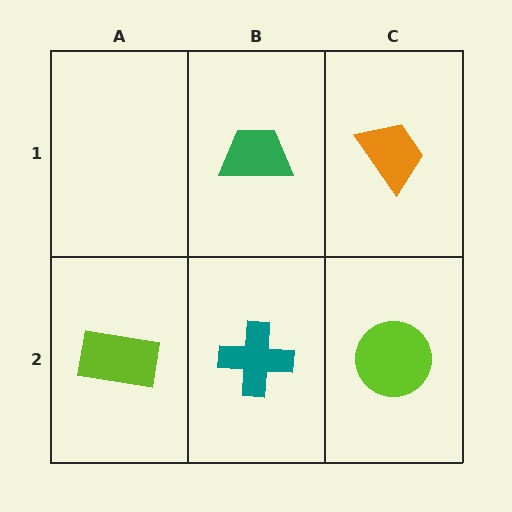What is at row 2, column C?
A lime circle.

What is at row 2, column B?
A teal cross.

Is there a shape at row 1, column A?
No, that cell is empty.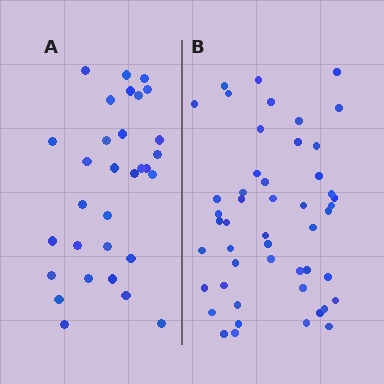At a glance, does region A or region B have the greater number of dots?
Region B (the right region) has more dots.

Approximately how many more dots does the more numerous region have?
Region B has approximately 20 more dots than region A.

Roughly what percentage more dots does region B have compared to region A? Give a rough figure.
About 60% more.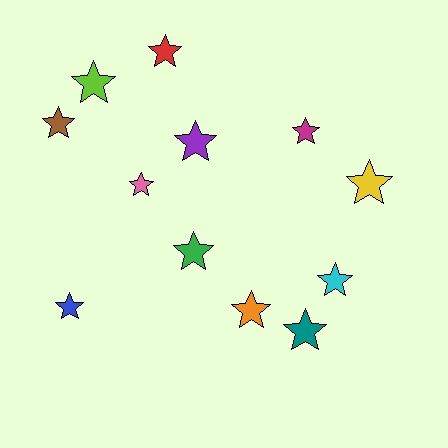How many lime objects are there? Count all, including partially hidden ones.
There is 1 lime object.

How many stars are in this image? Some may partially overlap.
There are 12 stars.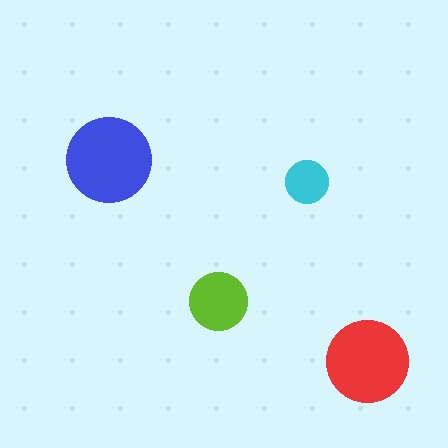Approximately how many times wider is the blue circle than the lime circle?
About 1.5 times wider.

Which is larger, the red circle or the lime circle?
The red one.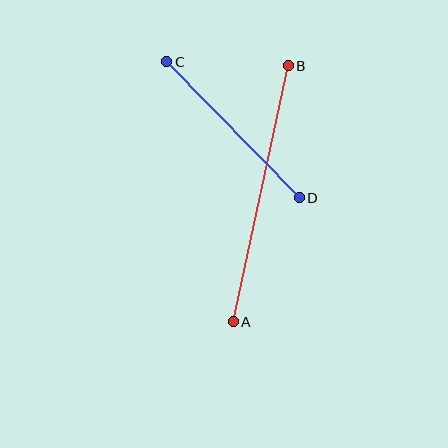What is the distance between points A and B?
The distance is approximately 262 pixels.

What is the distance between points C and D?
The distance is approximately 190 pixels.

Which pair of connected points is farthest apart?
Points A and B are farthest apart.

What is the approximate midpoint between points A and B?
The midpoint is at approximately (261, 194) pixels.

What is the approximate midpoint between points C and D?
The midpoint is at approximately (233, 130) pixels.